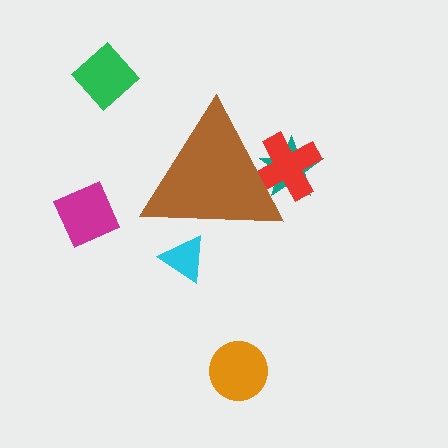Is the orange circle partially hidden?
No, the orange circle is fully visible.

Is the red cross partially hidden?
Yes, the red cross is partially hidden behind the brown triangle.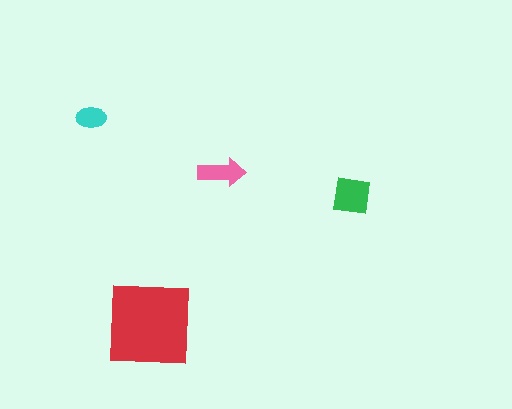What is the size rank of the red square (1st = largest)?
1st.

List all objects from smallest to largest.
The cyan ellipse, the pink arrow, the green square, the red square.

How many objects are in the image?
There are 4 objects in the image.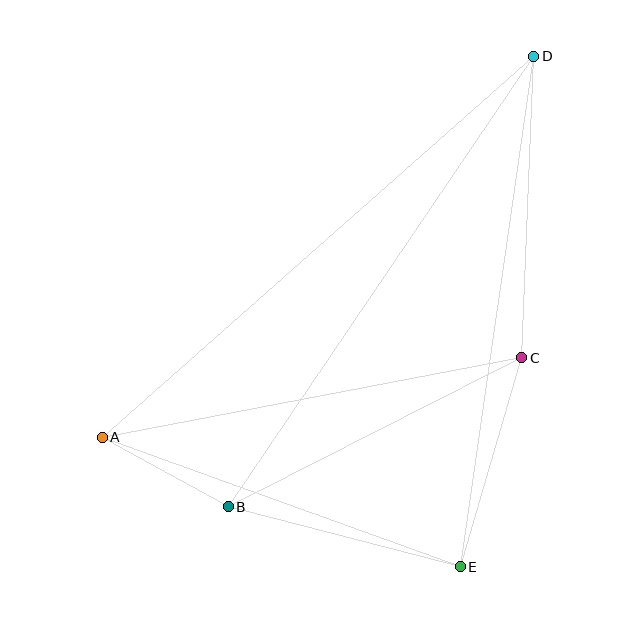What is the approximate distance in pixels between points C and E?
The distance between C and E is approximately 218 pixels.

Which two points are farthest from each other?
Points A and D are farthest from each other.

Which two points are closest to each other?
Points A and B are closest to each other.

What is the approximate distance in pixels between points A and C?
The distance between A and C is approximately 427 pixels.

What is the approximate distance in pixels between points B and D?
The distance between B and D is approximately 544 pixels.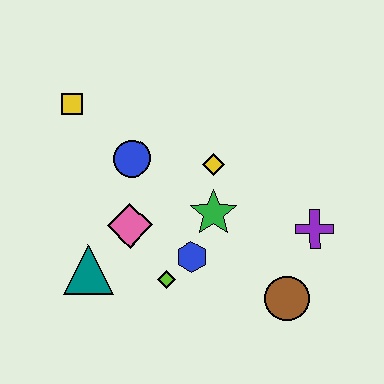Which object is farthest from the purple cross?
The yellow square is farthest from the purple cross.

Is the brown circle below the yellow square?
Yes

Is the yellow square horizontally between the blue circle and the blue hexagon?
No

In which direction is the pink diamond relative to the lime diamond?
The pink diamond is above the lime diamond.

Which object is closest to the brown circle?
The purple cross is closest to the brown circle.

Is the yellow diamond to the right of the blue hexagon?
Yes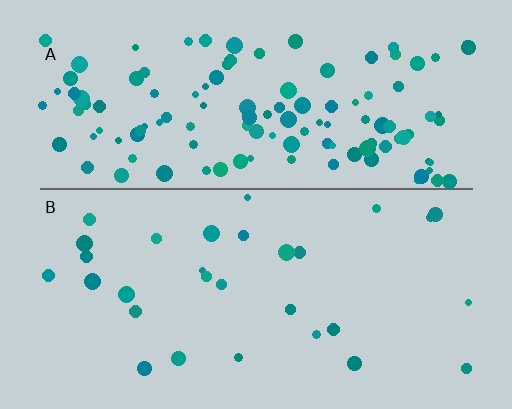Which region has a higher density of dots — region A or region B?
A (the top).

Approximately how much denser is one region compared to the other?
Approximately 4.2× — region A over region B.